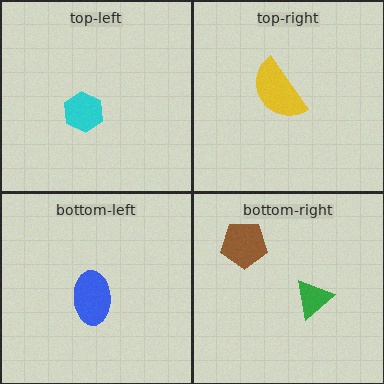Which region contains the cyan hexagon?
The top-left region.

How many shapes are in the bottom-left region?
1.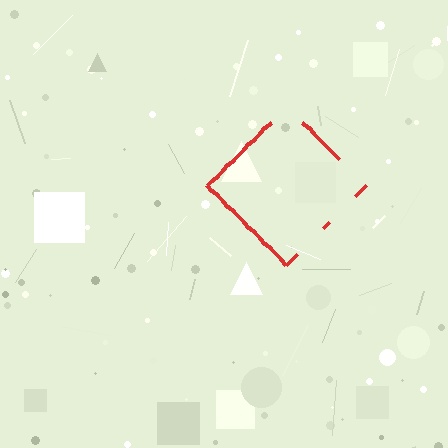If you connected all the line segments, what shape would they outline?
They would outline a diamond.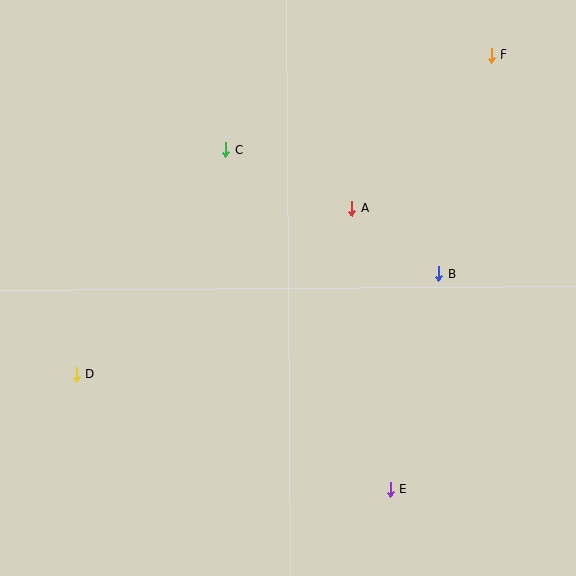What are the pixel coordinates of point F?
Point F is at (491, 55).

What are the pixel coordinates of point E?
Point E is at (390, 490).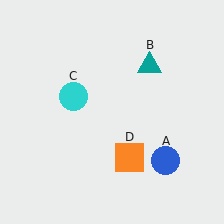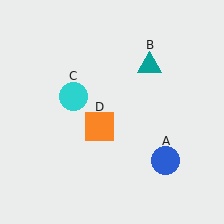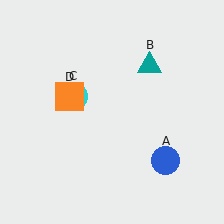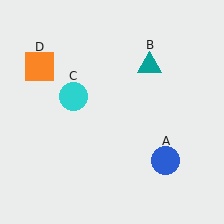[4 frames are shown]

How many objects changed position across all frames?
1 object changed position: orange square (object D).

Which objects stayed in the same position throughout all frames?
Blue circle (object A) and teal triangle (object B) and cyan circle (object C) remained stationary.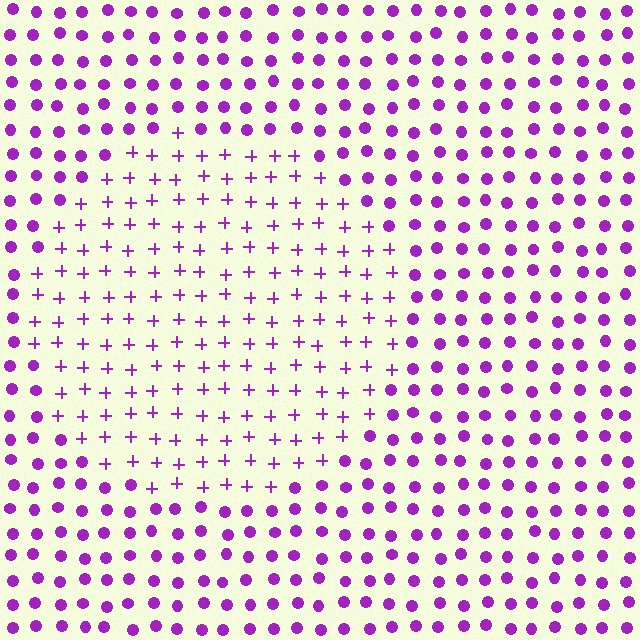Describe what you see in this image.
The image is filled with small purple elements arranged in a uniform grid. A circle-shaped region contains plus signs, while the surrounding area contains circles. The boundary is defined purely by the change in element shape.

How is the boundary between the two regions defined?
The boundary is defined by a change in element shape: plus signs inside vs. circles outside. All elements share the same color and spacing.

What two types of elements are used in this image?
The image uses plus signs inside the circle region and circles outside it.